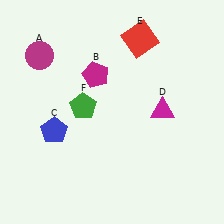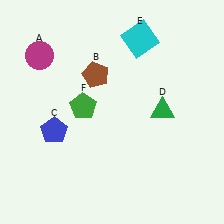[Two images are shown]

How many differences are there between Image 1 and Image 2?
There are 3 differences between the two images.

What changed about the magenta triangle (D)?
In Image 1, D is magenta. In Image 2, it changed to green.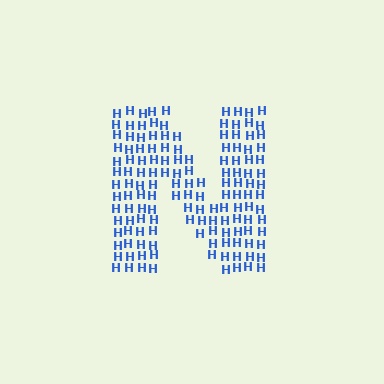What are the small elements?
The small elements are letter H's.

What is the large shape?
The large shape is the letter N.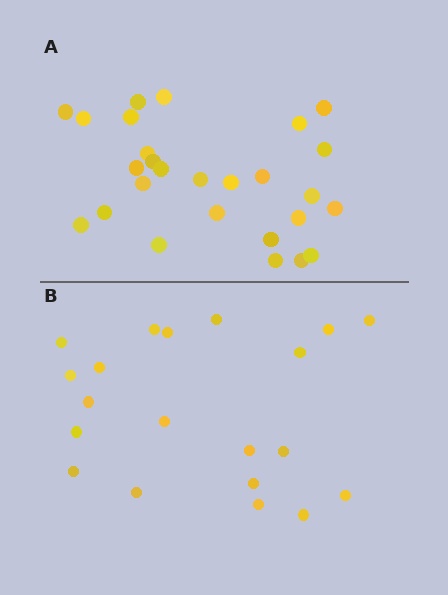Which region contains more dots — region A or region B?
Region A (the top region) has more dots.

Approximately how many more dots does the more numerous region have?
Region A has roughly 8 or so more dots than region B.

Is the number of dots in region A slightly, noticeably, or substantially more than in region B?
Region A has noticeably more, but not dramatically so. The ratio is roughly 1.4 to 1.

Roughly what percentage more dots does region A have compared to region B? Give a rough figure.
About 35% more.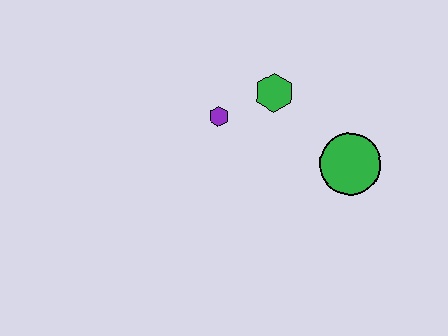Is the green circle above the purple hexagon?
No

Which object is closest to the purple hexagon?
The green hexagon is closest to the purple hexagon.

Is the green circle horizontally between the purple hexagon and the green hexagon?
No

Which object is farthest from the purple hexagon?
The green circle is farthest from the purple hexagon.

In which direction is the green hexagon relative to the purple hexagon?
The green hexagon is to the right of the purple hexagon.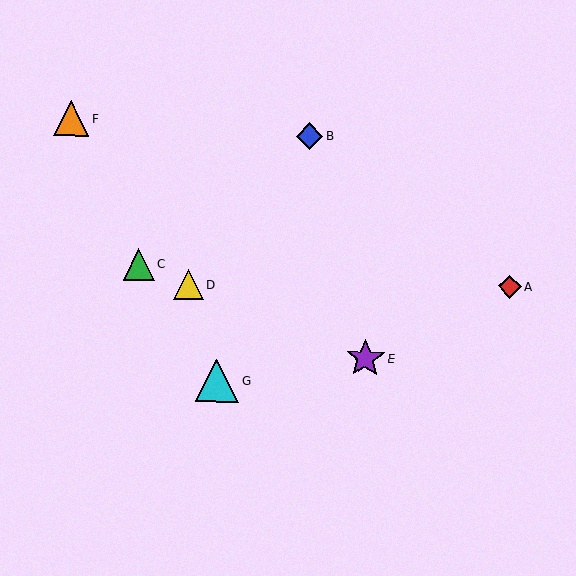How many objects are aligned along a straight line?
3 objects (C, D, E) are aligned along a straight line.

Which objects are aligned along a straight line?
Objects C, D, E are aligned along a straight line.